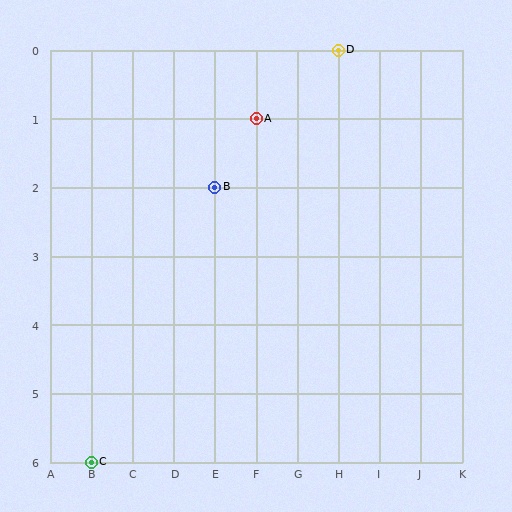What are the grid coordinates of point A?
Point A is at grid coordinates (F, 1).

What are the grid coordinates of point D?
Point D is at grid coordinates (H, 0).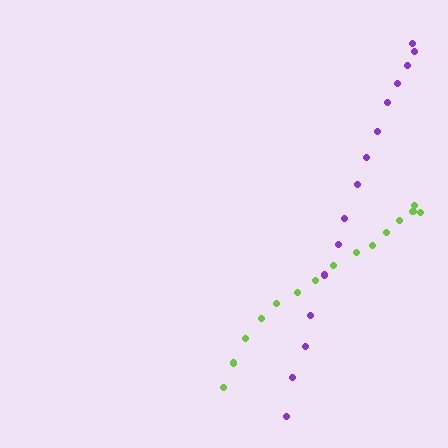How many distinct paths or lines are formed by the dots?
There are 2 distinct paths.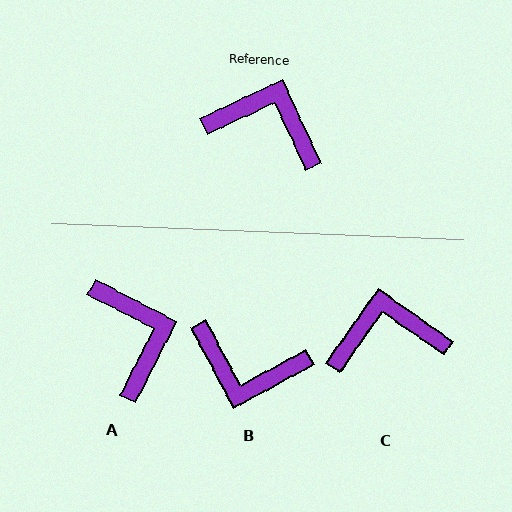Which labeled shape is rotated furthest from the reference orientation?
B, about 176 degrees away.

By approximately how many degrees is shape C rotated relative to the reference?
Approximately 30 degrees counter-clockwise.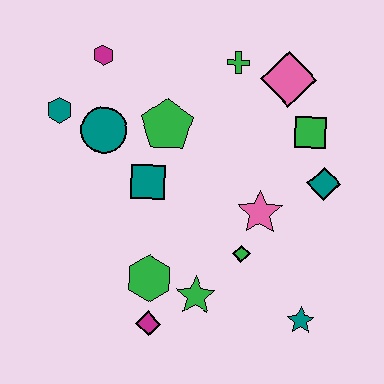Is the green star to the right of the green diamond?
No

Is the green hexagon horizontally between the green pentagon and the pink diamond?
No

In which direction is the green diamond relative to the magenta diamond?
The green diamond is to the right of the magenta diamond.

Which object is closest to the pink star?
The green diamond is closest to the pink star.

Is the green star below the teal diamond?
Yes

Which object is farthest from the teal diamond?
The teal hexagon is farthest from the teal diamond.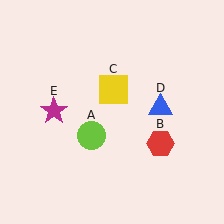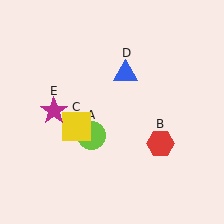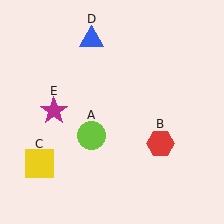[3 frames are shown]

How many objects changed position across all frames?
2 objects changed position: yellow square (object C), blue triangle (object D).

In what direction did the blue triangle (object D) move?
The blue triangle (object D) moved up and to the left.